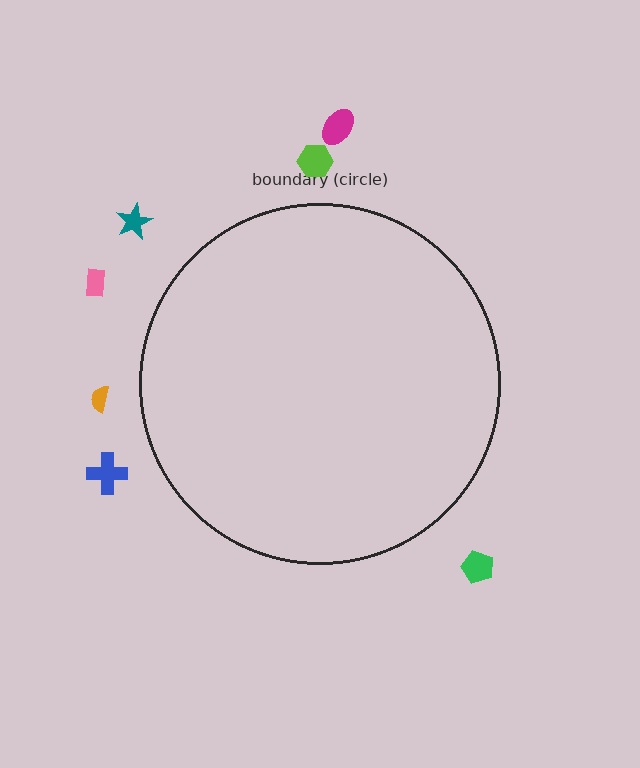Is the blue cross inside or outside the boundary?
Outside.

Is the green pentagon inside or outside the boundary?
Outside.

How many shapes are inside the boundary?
0 inside, 7 outside.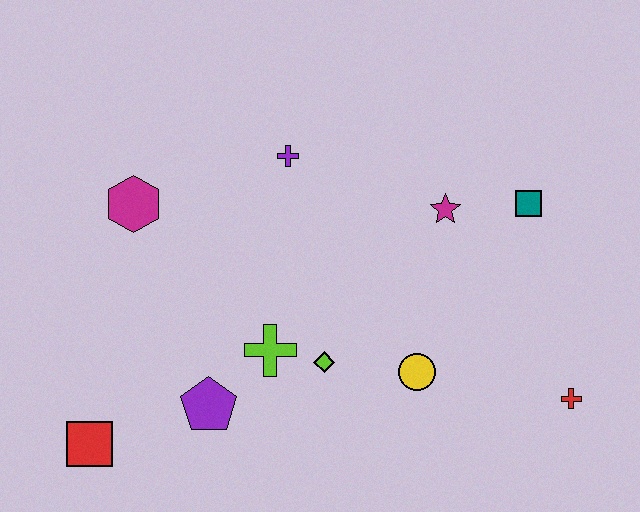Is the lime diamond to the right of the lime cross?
Yes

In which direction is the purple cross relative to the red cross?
The purple cross is to the left of the red cross.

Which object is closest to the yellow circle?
The lime diamond is closest to the yellow circle.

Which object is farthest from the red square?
The teal square is farthest from the red square.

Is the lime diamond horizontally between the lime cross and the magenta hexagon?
No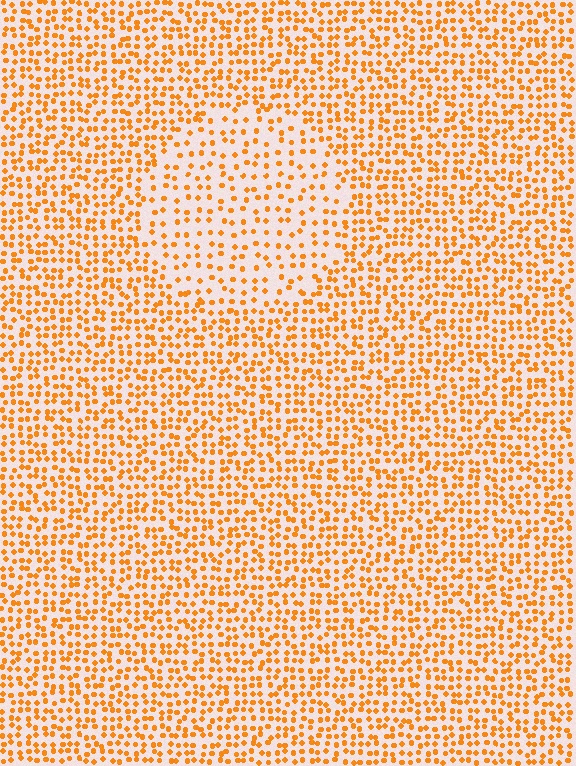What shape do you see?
I see a circle.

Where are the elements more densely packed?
The elements are more densely packed outside the circle boundary.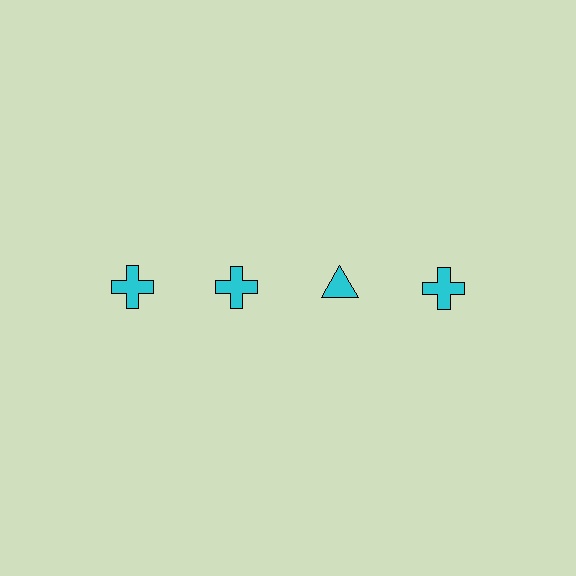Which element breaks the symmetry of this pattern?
The cyan triangle in the top row, center column breaks the symmetry. All other shapes are cyan crosses.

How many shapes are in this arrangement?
There are 4 shapes arranged in a grid pattern.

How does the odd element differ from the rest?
It has a different shape: triangle instead of cross.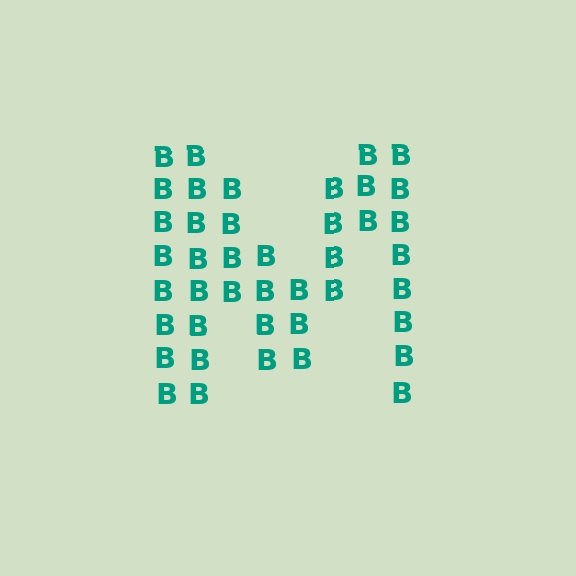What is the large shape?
The large shape is the letter M.